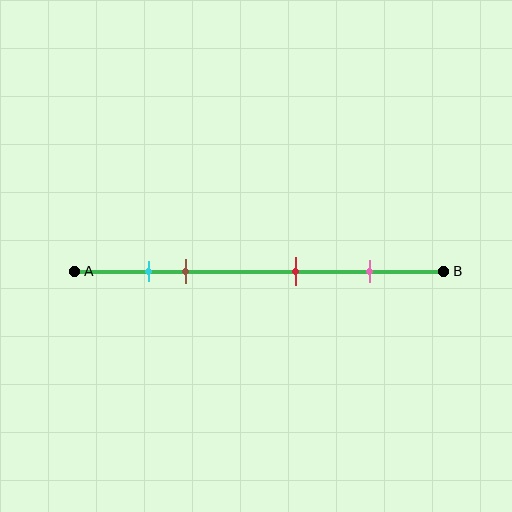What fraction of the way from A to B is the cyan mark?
The cyan mark is approximately 20% (0.2) of the way from A to B.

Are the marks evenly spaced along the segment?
No, the marks are not evenly spaced.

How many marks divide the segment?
There are 4 marks dividing the segment.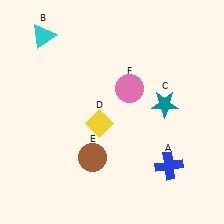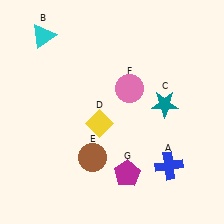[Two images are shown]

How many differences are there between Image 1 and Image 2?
There is 1 difference between the two images.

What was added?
A magenta pentagon (G) was added in Image 2.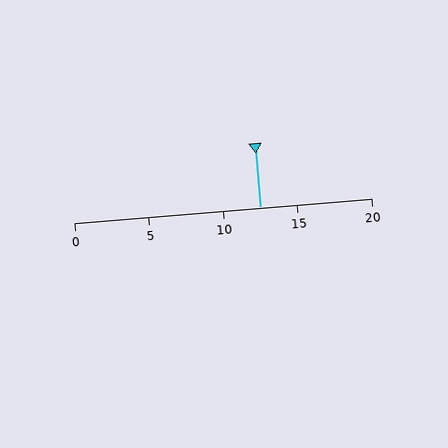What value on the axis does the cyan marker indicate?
The marker indicates approximately 12.5.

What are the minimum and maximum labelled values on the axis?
The axis runs from 0 to 20.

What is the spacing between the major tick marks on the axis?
The major ticks are spaced 5 apart.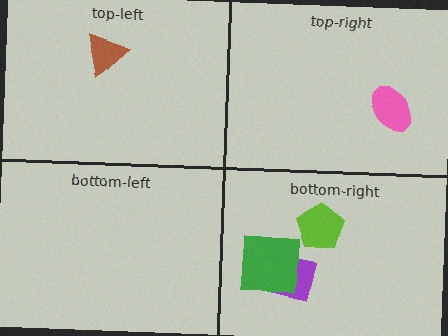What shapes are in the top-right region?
The pink ellipse.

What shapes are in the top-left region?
The brown triangle.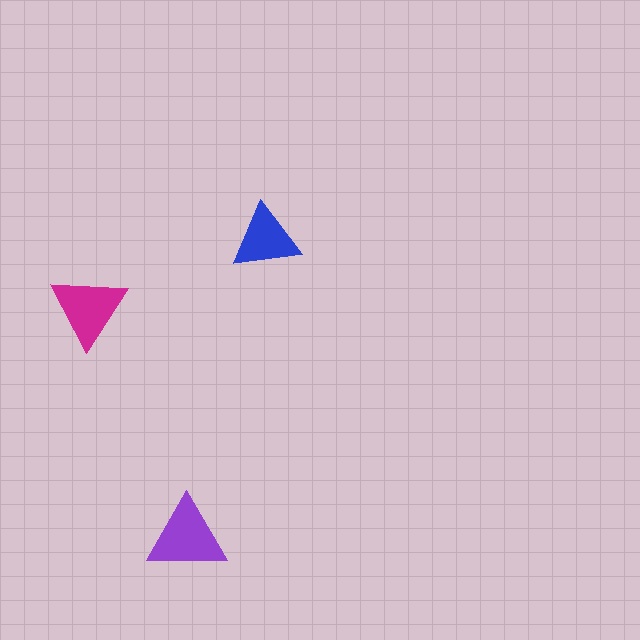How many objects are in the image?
There are 3 objects in the image.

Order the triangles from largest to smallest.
the purple one, the magenta one, the blue one.